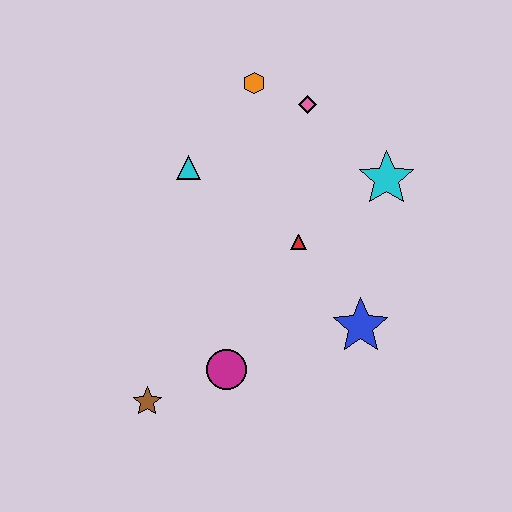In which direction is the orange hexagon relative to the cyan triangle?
The orange hexagon is above the cyan triangle.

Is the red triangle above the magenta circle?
Yes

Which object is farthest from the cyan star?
The brown star is farthest from the cyan star.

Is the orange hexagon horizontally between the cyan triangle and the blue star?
Yes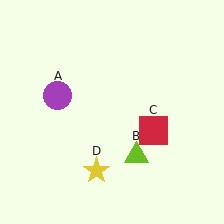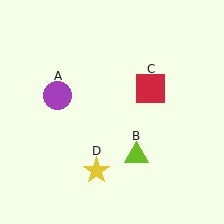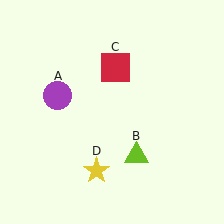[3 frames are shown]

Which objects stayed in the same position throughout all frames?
Purple circle (object A) and lime triangle (object B) and yellow star (object D) remained stationary.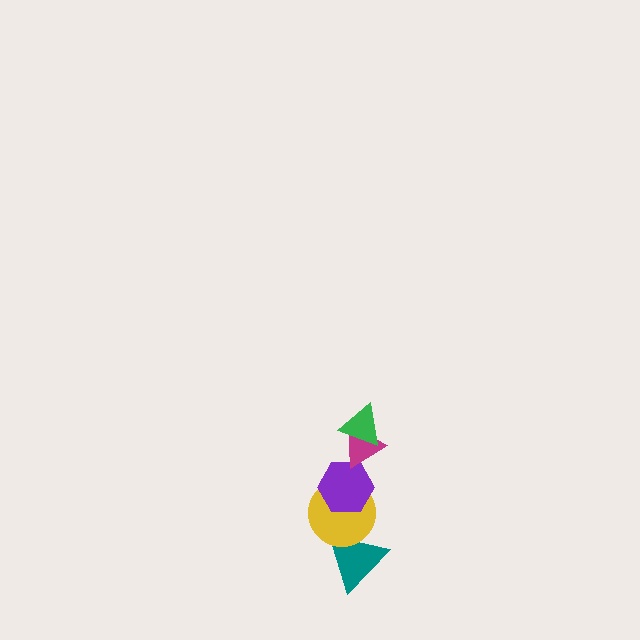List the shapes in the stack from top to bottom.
From top to bottom: the green triangle, the magenta triangle, the purple hexagon, the yellow circle, the teal triangle.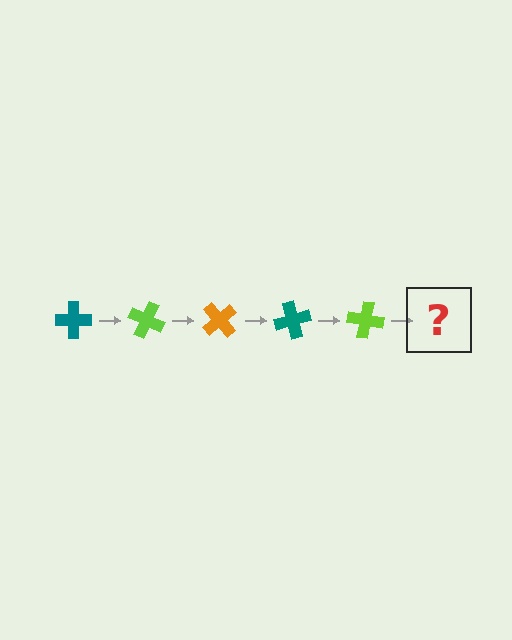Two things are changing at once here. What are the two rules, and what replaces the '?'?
The two rules are that it rotates 25 degrees each step and the color cycles through teal, lime, and orange. The '?' should be an orange cross, rotated 125 degrees from the start.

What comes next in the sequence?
The next element should be an orange cross, rotated 125 degrees from the start.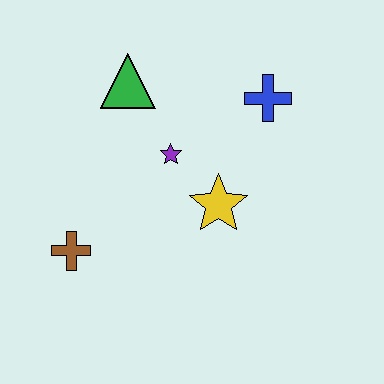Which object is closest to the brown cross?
The purple star is closest to the brown cross.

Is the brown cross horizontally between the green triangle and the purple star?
No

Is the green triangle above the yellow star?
Yes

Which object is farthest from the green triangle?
The brown cross is farthest from the green triangle.